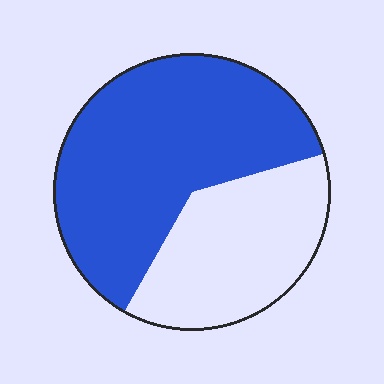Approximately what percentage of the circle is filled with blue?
Approximately 60%.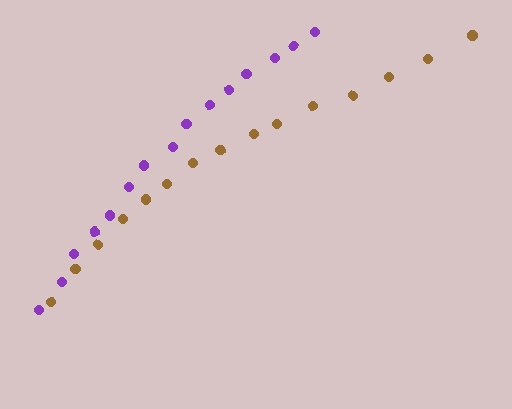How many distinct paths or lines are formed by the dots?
There are 2 distinct paths.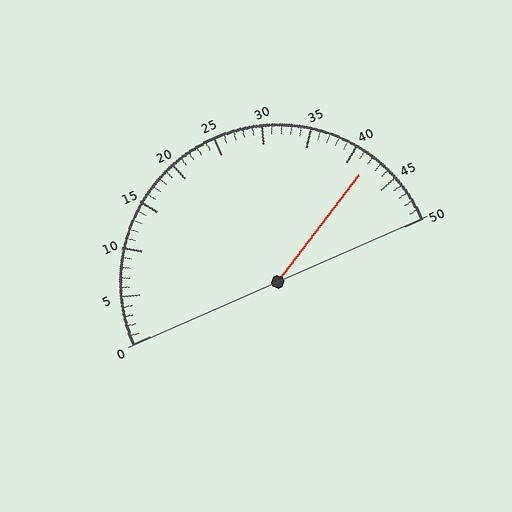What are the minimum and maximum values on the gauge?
The gauge ranges from 0 to 50.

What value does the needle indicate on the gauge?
The needle indicates approximately 42.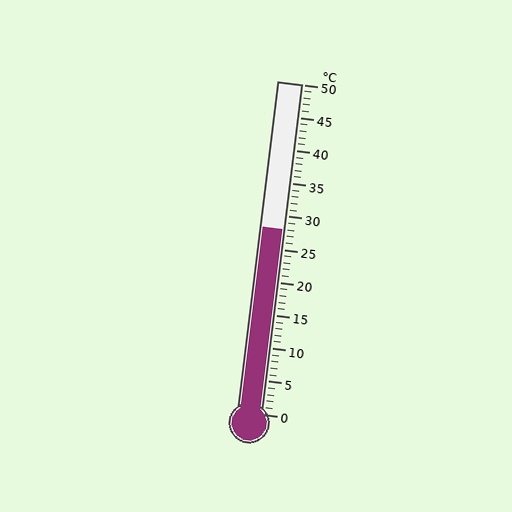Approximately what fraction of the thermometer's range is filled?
The thermometer is filled to approximately 55% of its range.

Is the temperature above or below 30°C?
The temperature is below 30°C.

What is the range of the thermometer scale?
The thermometer scale ranges from 0°C to 50°C.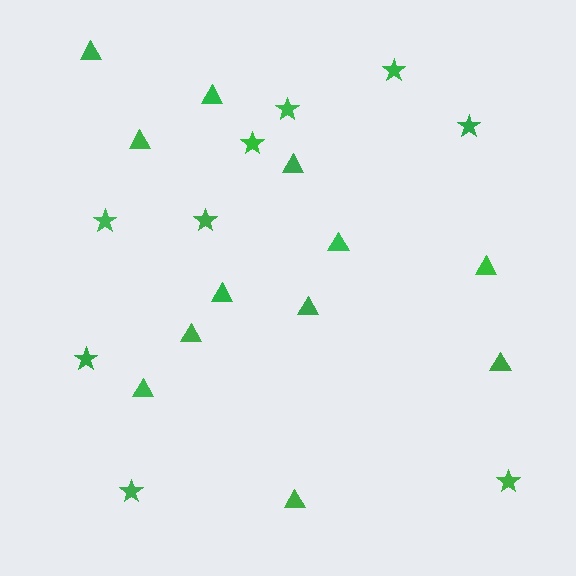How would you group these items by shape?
There are 2 groups: one group of triangles (12) and one group of stars (9).